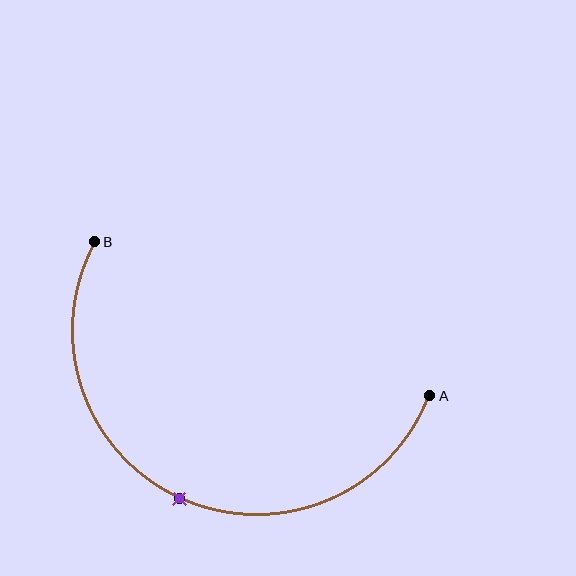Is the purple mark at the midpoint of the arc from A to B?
Yes. The purple mark lies on the arc at equal arc-length from both A and B — it is the arc midpoint.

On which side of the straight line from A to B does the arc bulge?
The arc bulges below the straight line connecting A and B.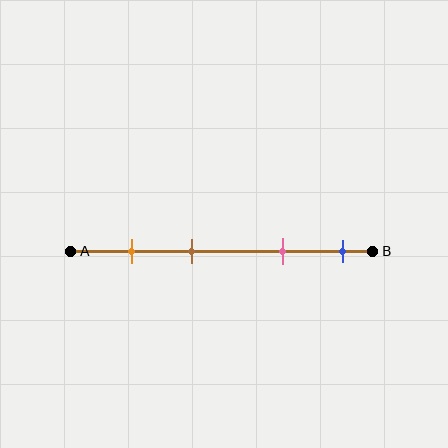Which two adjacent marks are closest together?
The orange and brown marks are the closest adjacent pair.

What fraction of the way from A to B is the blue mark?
The blue mark is approximately 90% (0.9) of the way from A to B.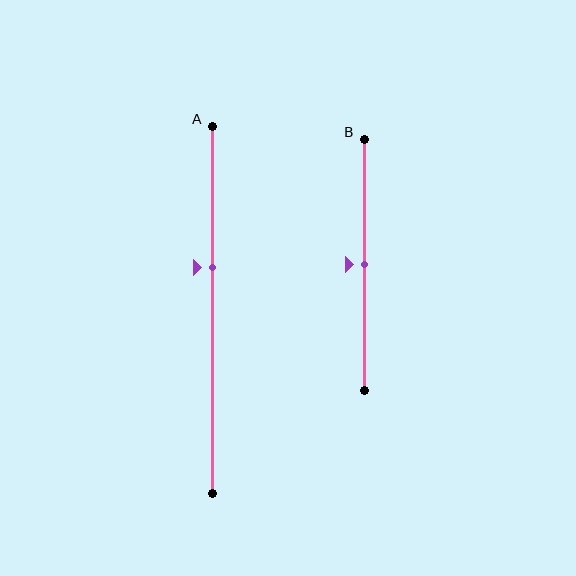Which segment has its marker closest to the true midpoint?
Segment B has its marker closest to the true midpoint.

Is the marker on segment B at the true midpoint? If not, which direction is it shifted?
Yes, the marker on segment B is at the true midpoint.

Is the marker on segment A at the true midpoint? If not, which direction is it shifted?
No, the marker on segment A is shifted upward by about 11% of the segment length.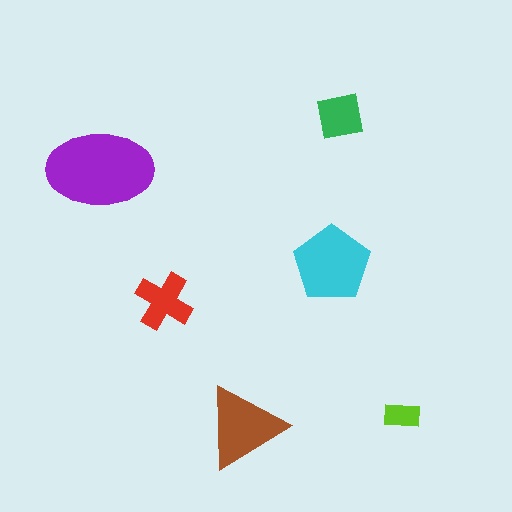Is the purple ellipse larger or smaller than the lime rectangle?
Larger.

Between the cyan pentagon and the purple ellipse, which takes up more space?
The purple ellipse.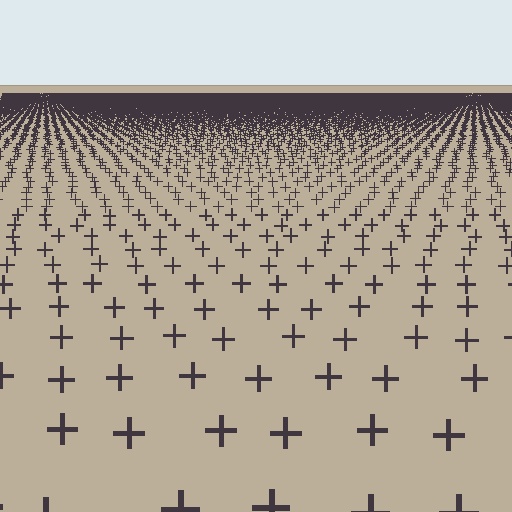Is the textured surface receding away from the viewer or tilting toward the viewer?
The surface is receding away from the viewer. Texture elements get smaller and denser toward the top.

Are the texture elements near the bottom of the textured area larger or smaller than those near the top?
Larger. Near the bottom, elements are closer to the viewer and appear at a bigger on-screen size.